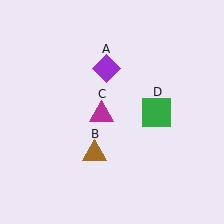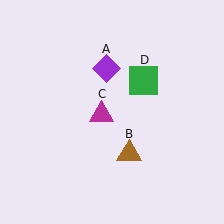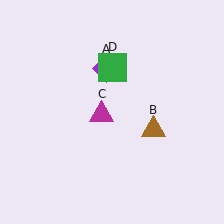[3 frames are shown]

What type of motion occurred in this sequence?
The brown triangle (object B), green square (object D) rotated counterclockwise around the center of the scene.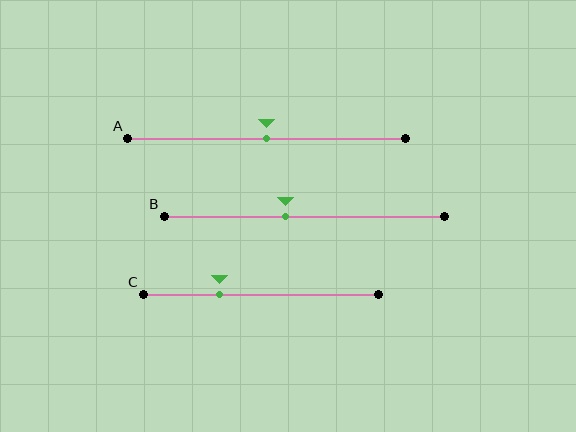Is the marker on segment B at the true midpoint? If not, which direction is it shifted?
No, the marker on segment B is shifted to the left by about 7% of the segment length.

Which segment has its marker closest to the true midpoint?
Segment A has its marker closest to the true midpoint.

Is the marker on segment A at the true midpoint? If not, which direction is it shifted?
Yes, the marker on segment A is at the true midpoint.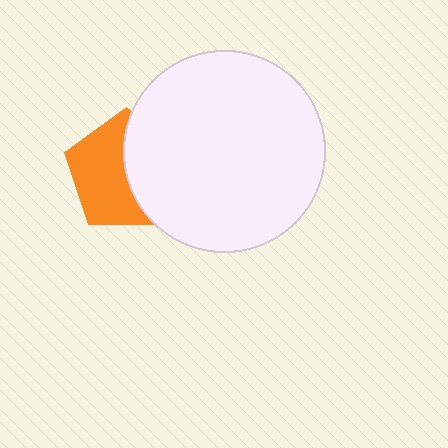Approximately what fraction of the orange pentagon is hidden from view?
Roughly 45% of the orange pentagon is hidden behind the white circle.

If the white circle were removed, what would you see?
You would see the complete orange pentagon.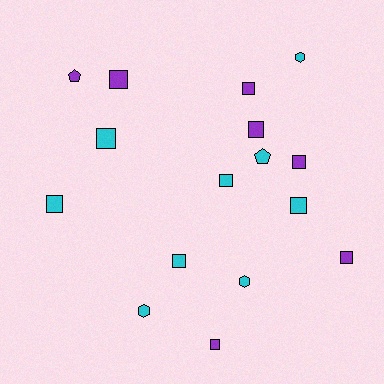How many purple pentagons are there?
There is 1 purple pentagon.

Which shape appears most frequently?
Square, with 11 objects.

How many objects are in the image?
There are 16 objects.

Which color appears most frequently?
Cyan, with 9 objects.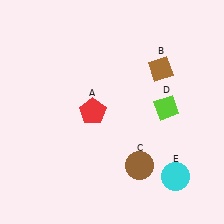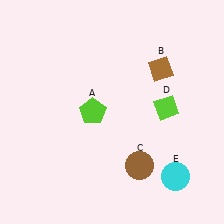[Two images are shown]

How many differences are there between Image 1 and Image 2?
There is 1 difference between the two images.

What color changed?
The pentagon (A) changed from red in Image 1 to lime in Image 2.